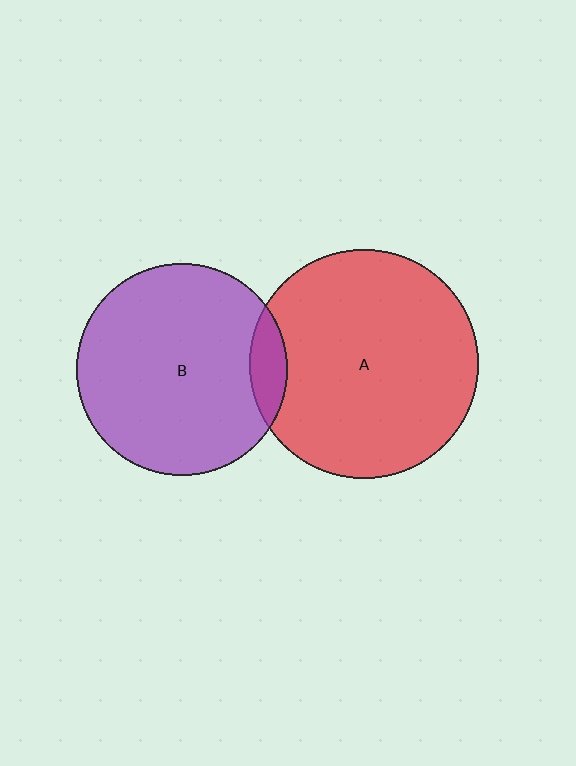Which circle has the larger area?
Circle A (red).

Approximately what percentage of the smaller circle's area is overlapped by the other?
Approximately 10%.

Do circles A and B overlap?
Yes.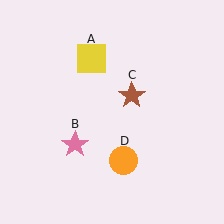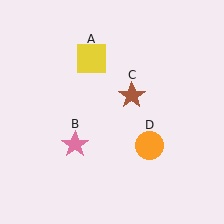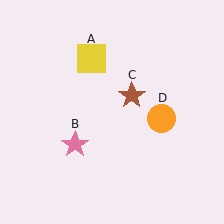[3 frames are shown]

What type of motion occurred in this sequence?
The orange circle (object D) rotated counterclockwise around the center of the scene.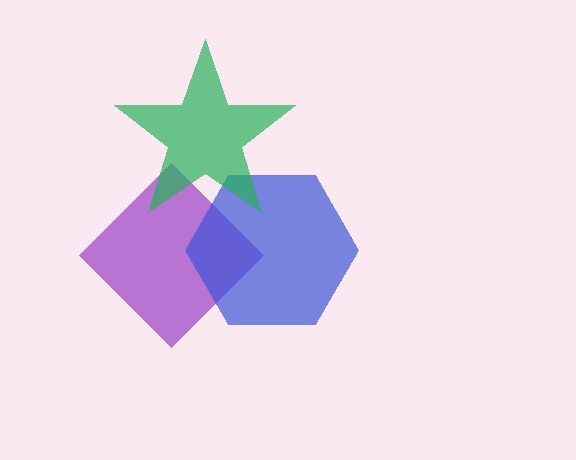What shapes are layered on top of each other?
The layered shapes are: a purple diamond, a blue hexagon, a green star.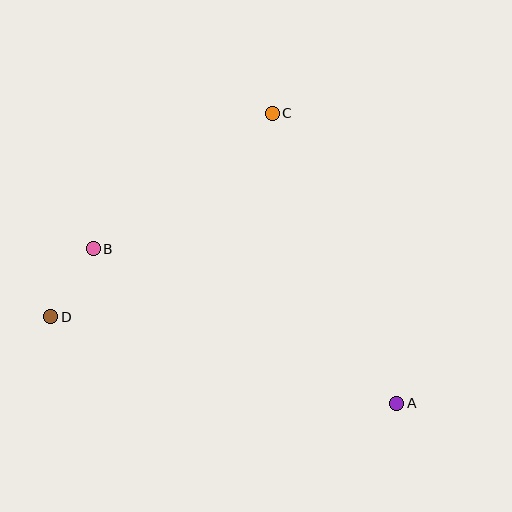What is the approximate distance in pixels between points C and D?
The distance between C and D is approximately 301 pixels.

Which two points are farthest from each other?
Points A and D are farthest from each other.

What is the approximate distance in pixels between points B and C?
The distance between B and C is approximately 224 pixels.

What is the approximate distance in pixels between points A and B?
The distance between A and B is approximately 341 pixels.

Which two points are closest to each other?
Points B and D are closest to each other.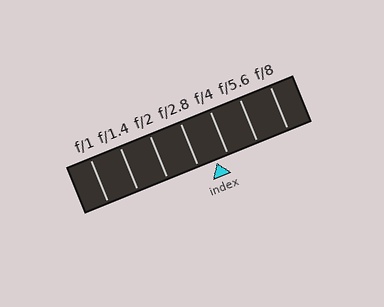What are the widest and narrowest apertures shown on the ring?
The widest aperture shown is f/1 and the narrowest is f/8.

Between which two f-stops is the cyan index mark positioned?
The index mark is between f/2.8 and f/4.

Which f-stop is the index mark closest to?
The index mark is closest to f/4.